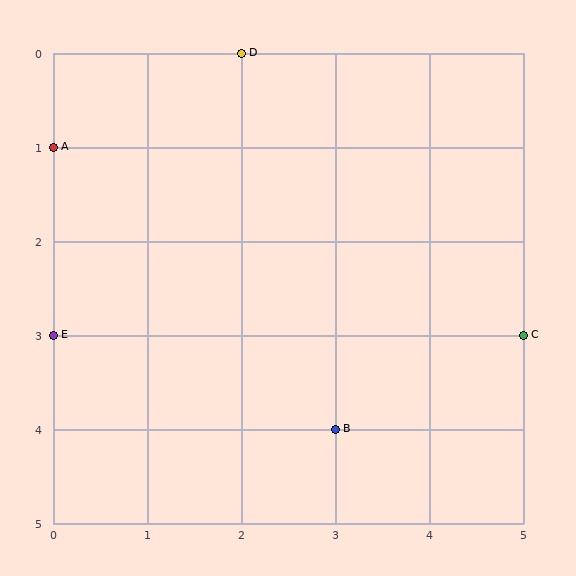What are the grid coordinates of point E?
Point E is at grid coordinates (0, 3).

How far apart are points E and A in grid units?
Points E and A are 2 rows apart.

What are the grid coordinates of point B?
Point B is at grid coordinates (3, 4).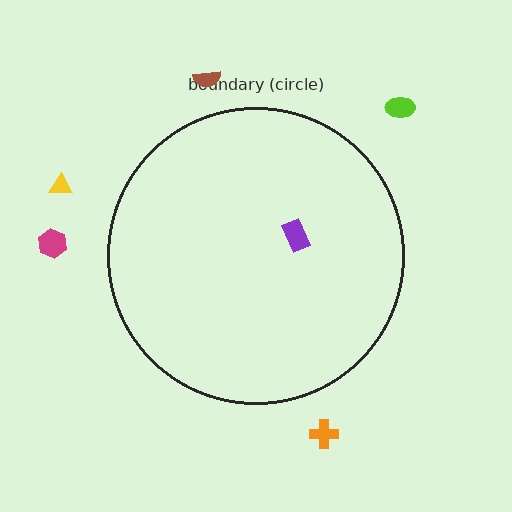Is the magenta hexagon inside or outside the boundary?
Outside.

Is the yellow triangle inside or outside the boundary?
Outside.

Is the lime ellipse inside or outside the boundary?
Outside.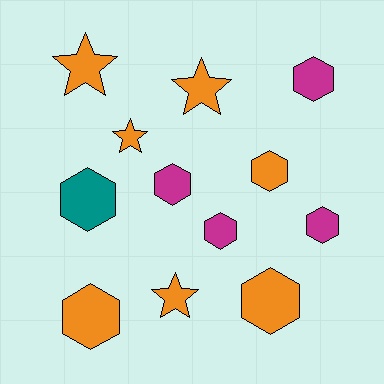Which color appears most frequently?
Orange, with 7 objects.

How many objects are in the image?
There are 12 objects.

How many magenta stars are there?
There are no magenta stars.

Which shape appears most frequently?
Hexagon, with 8 objects.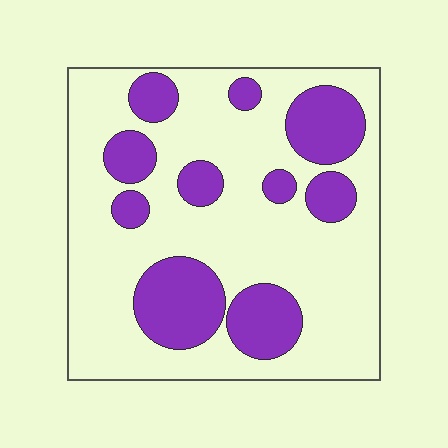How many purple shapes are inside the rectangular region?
10.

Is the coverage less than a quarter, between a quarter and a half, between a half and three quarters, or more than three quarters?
Between a quarter and a half.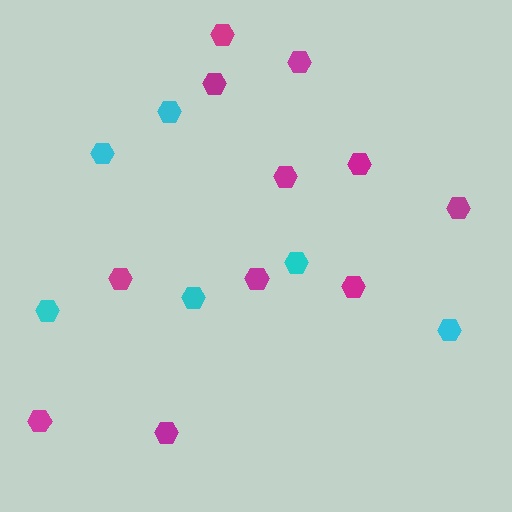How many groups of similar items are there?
There are 2 groups: one group of magenta hexagons (11) and one group of cyan hexagons (6).